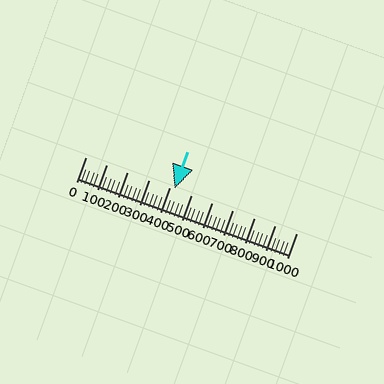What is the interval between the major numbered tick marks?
The major tick marks are spaced 100 units apart.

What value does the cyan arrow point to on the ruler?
The cyan arrow points to approximately 420.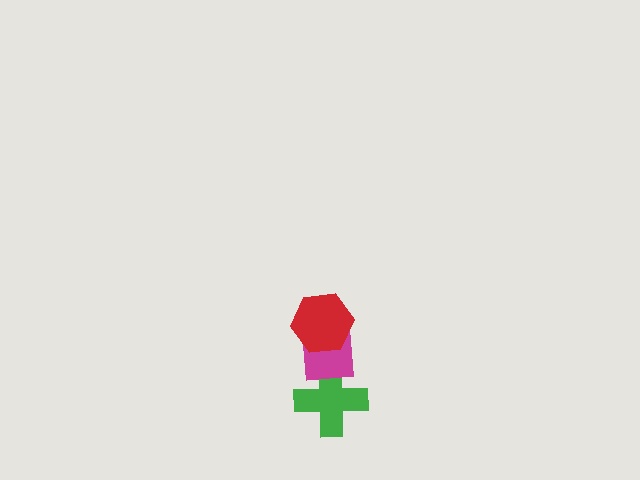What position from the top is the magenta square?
The magenta square is 2nd from the top.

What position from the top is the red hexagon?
The red hexagon is 1st from the top.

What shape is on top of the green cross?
The magenta square is on top of the green cross.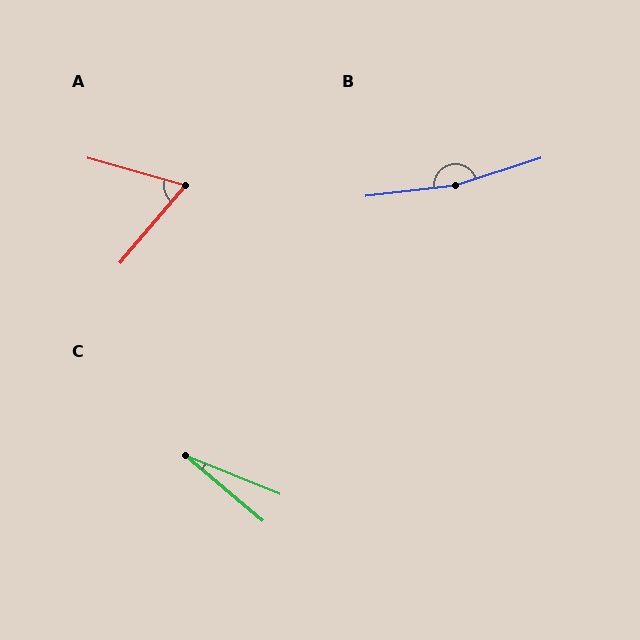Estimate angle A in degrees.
Approximately 66 degrees.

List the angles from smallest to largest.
C (18°), A (66°), B (169°).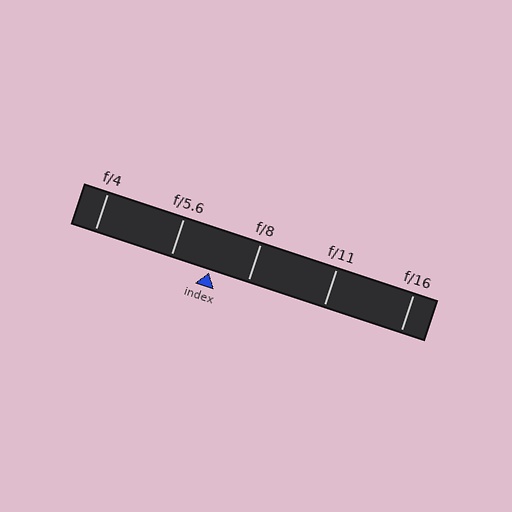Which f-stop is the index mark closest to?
The index mark is closest to f/8.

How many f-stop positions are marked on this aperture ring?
There are 5 f-stop positions marked.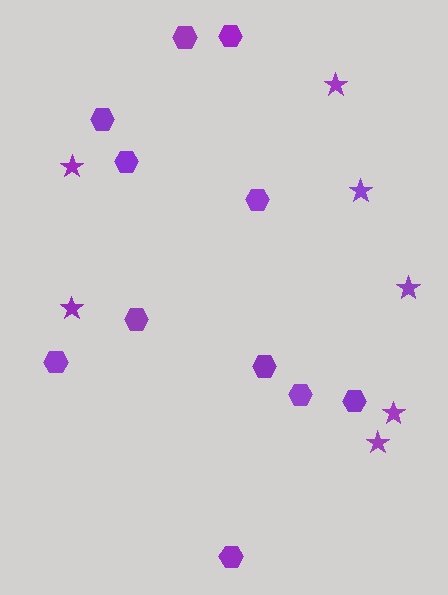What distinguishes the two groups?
There are 2 groups: one group of stars (7) and one group of hexagons (11).